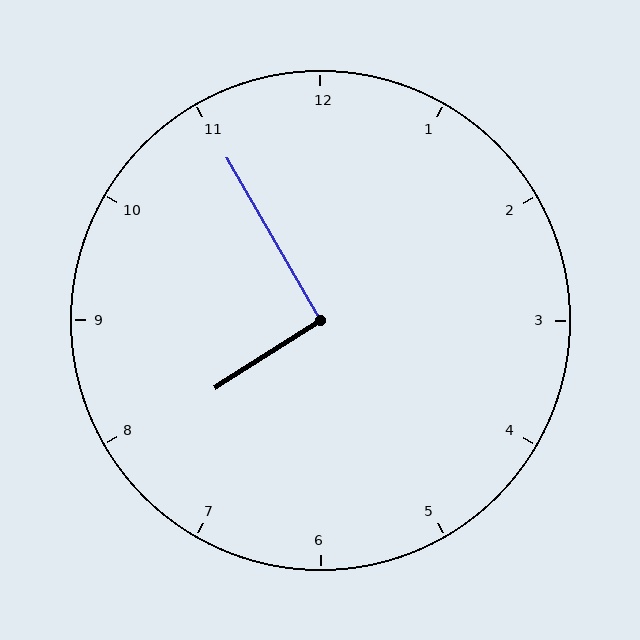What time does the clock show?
7:55.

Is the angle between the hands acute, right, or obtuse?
It is right.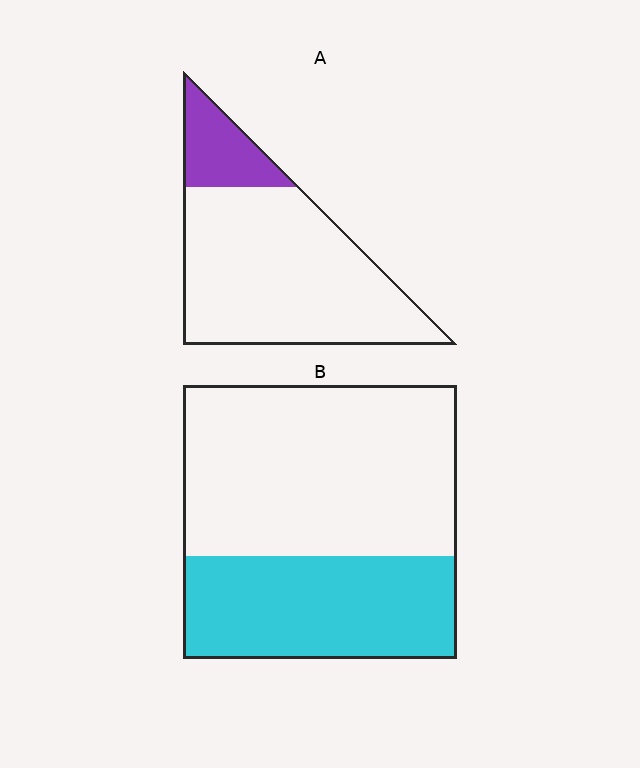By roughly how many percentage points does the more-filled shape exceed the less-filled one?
By roughly 20 percentage points (B over A).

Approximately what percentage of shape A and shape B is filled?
A is approximately 20% and B is approximately 40%.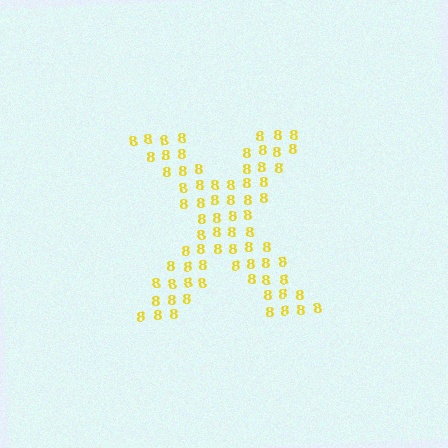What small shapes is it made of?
It is made of small digit 8's.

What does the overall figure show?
The overall figure shows the letter X.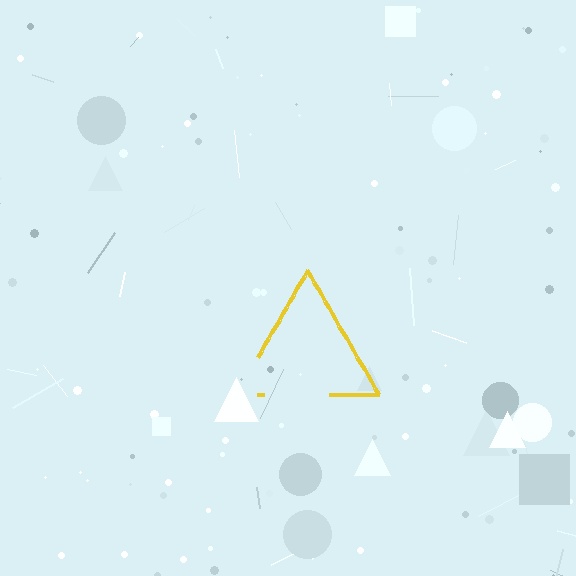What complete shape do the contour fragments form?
The contour fragments form a triangle.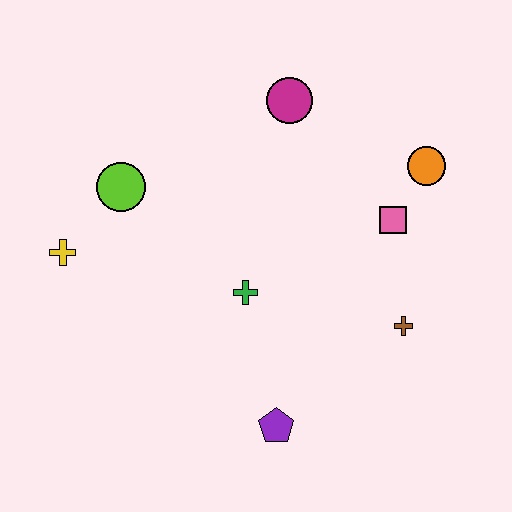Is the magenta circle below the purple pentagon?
No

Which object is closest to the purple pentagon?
The green cross is closest to the purple pentagon.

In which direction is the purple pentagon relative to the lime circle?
The purple pentagon is below the lime circle.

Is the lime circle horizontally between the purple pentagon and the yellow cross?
Yes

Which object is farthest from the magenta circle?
The purple pentagon is farthest from the magenta circle.